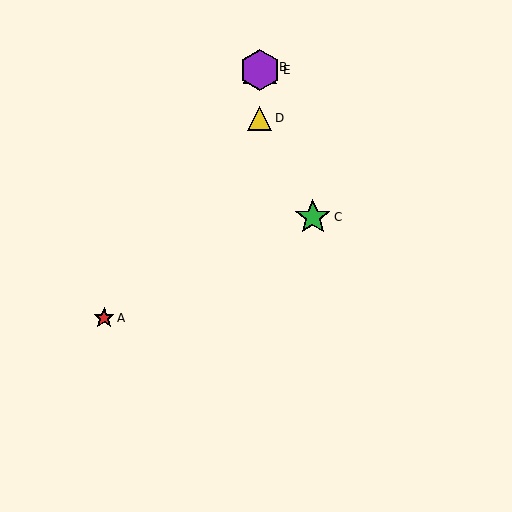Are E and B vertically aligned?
Yes, both are at x≈260.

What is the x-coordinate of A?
Object A is at x≈104.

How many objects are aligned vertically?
3 objects (B, D, E) are aligned vertically.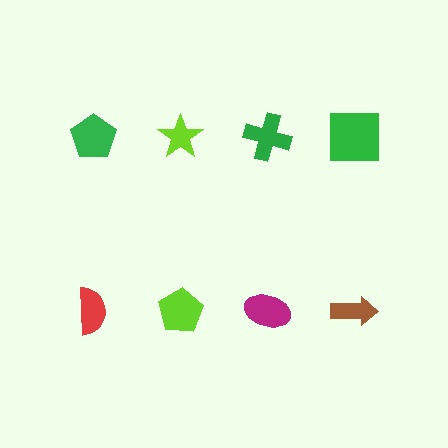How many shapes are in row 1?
4 shapes.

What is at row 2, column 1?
A red semicircle.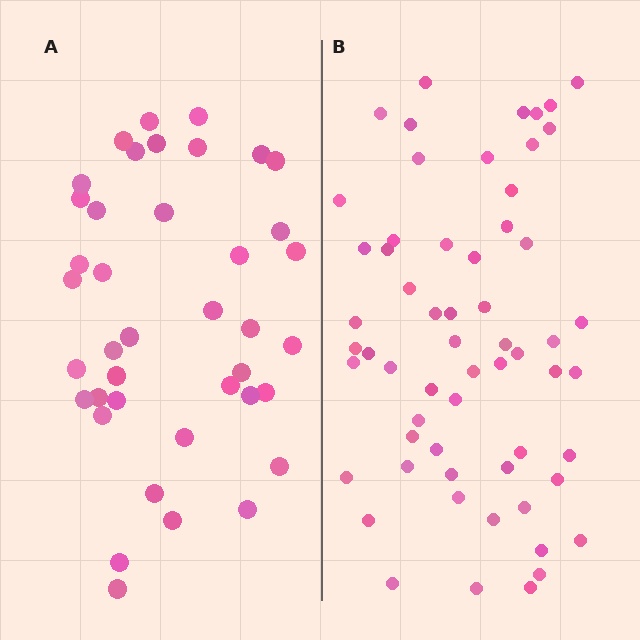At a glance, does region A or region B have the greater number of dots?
Region B (the right region) has more dots.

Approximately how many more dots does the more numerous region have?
Region B has approximately 20 more dots than region A.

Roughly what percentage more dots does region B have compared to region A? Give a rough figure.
About 50% more.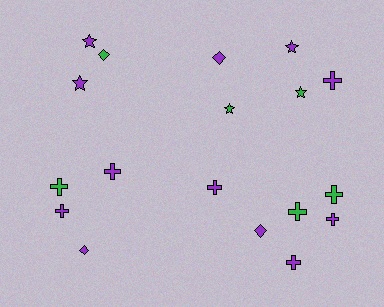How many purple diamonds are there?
There are 3 purple diamonds.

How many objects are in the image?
There are 18 objects.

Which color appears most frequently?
Purple, with 12 objects.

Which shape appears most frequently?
Cross, with 9 objects.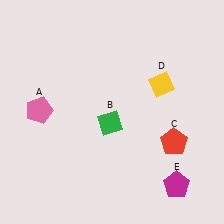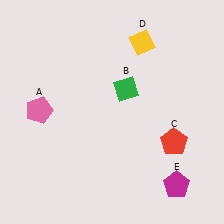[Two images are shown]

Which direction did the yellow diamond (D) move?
The yellow diamond (D) moved up.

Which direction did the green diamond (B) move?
The green diamond (B) moved up.